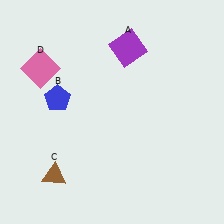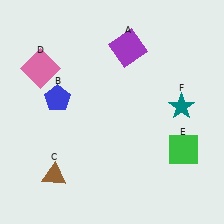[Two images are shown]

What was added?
A green square (E), a teal star (F) were added in Image 2.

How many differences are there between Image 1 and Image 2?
There are 2 differences between the two images.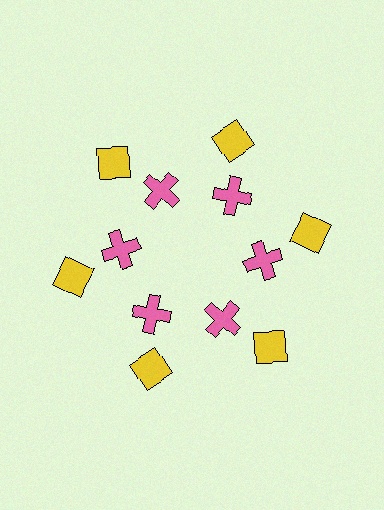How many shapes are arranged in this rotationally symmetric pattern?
There are 12 shapes, arranged in 6 groups of 2.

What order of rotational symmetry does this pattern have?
This pattern has 6-fold rotational symmetry.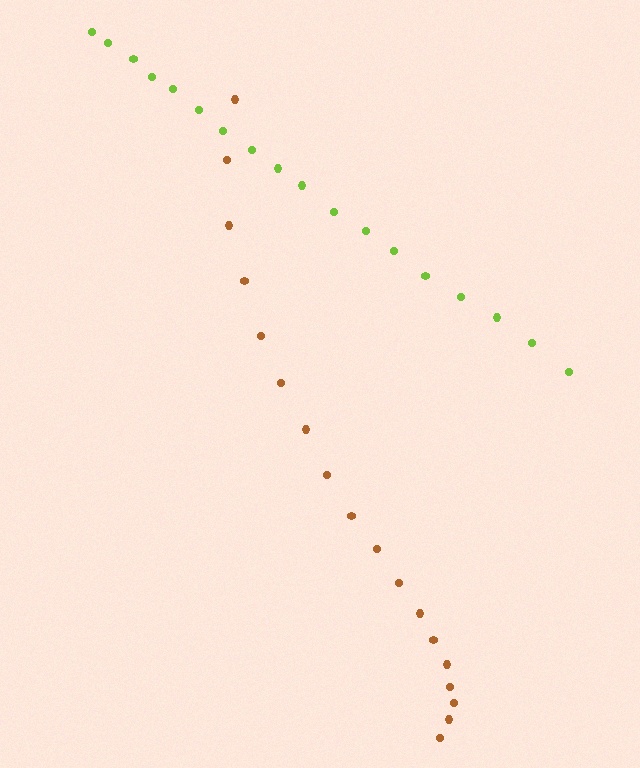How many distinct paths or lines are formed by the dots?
There are 2 distinct paths.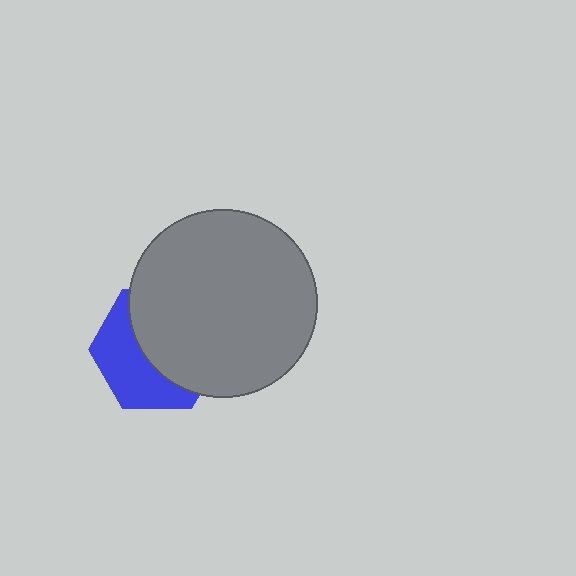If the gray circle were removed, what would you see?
You would see the complete blue hexagon.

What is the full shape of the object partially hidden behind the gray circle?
The partially hidden object is a blue hexagon.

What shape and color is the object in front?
The object in front is a gray circle.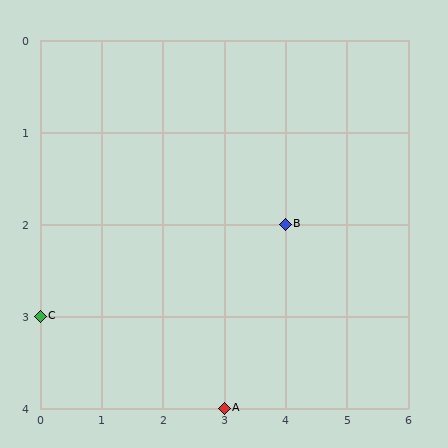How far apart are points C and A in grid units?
Points C and A are 3 columns and 1 row apart (about 3.2 grid units diagonally).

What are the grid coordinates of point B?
Point B is at grid coordinates (4, 2).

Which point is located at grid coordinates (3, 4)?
Point A is at (3, 4).